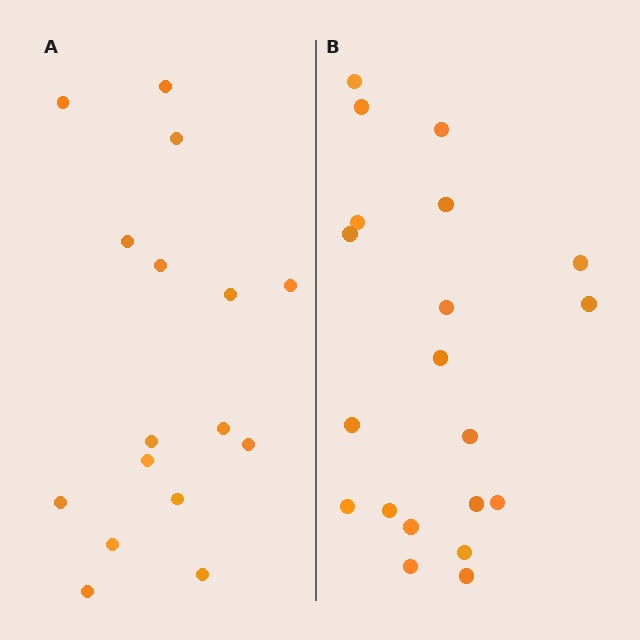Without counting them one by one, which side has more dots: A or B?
Region B (the right region) has more dots.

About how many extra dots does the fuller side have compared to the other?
Region B has about 4 more dots than region A.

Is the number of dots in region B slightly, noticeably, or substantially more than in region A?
Region B has noticeably more, but not dramatically so. The ratio is roughly 1.2 to 1.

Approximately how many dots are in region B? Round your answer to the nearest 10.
About 20 dots.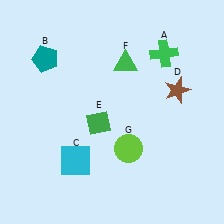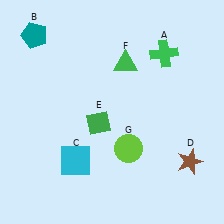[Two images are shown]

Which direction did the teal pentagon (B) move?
The teal pentagon (B) moved up.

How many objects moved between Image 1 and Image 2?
2 objects moved between the two images.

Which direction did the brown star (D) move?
The brown star (D) moved down.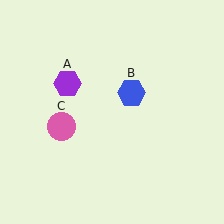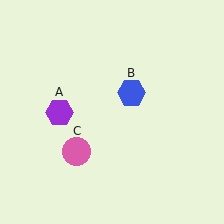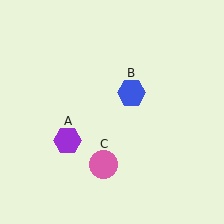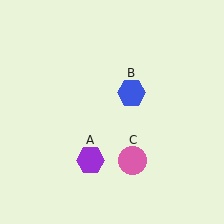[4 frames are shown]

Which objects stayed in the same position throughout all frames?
Blue hexagon (object B) remained stationary.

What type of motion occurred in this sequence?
The purple hexagon (object A), pink circle (object C) rotated counterclockwise around the center of the scene.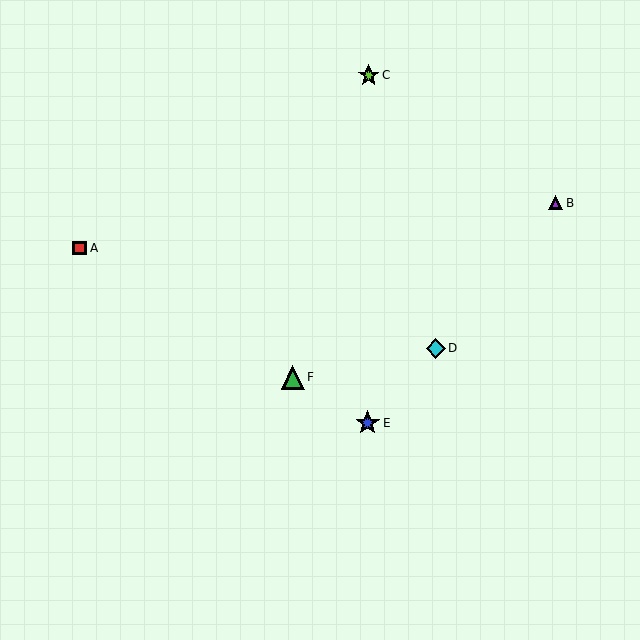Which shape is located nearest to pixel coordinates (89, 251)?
The red square (labeled A) at (80, 248) is nearest to that location.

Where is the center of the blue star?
The center of the blue star is at (368, 423).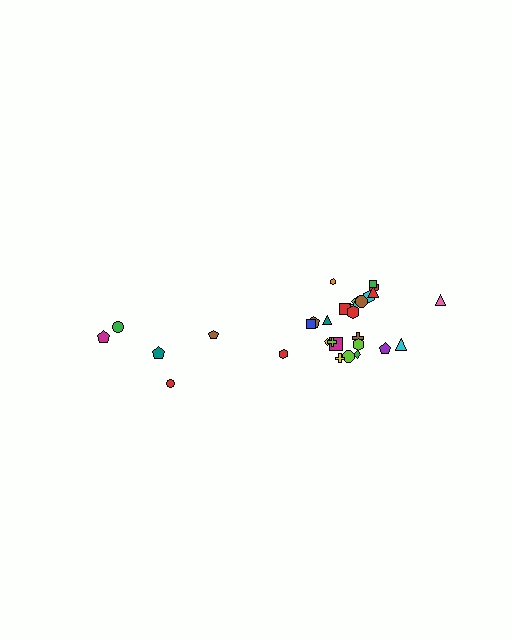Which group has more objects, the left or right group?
The right group.